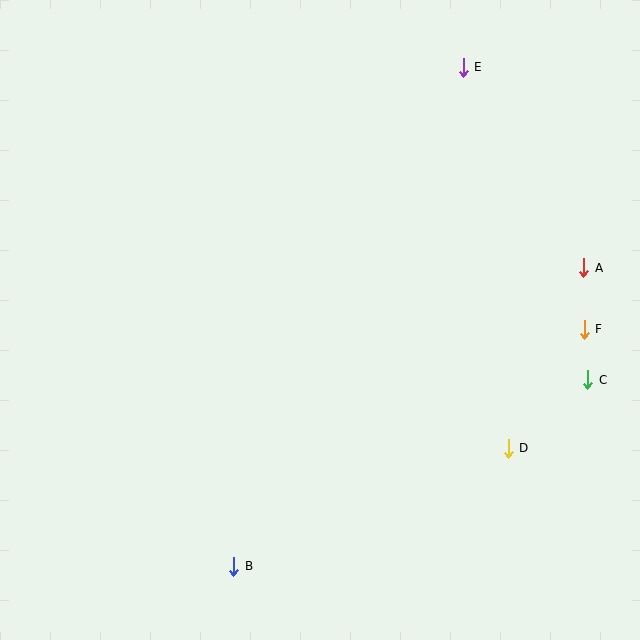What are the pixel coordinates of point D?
Point D is at (508, 448).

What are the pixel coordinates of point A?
Point A is at (584, 268).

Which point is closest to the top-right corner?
Point E is closest to the top-right corner.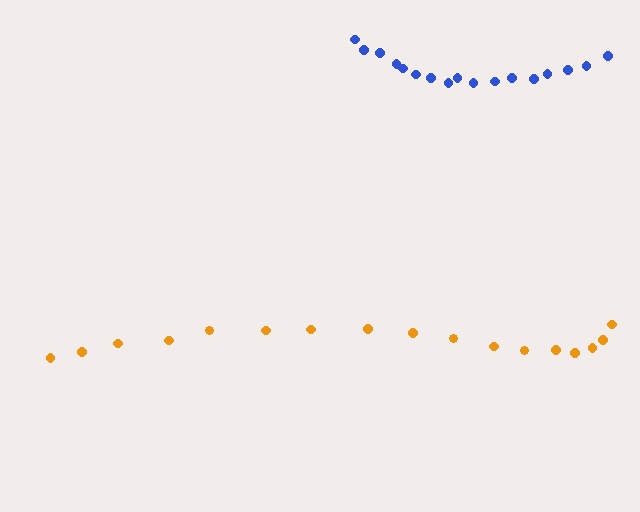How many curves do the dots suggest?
There are 2 distinct paths.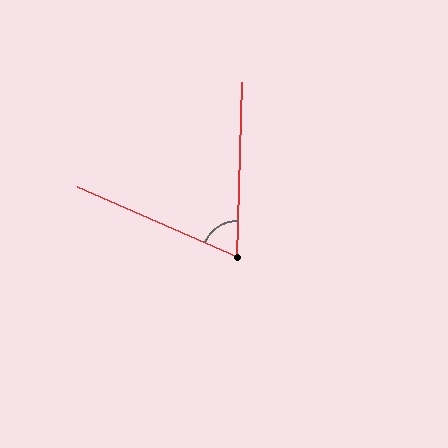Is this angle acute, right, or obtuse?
It is acute.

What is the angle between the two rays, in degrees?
Approximately 68 degrees.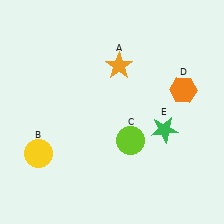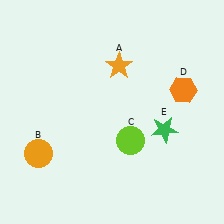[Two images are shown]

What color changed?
The circle (B) changed from yellow in Image 1 to orange in Image 2.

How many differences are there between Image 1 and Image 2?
There is 1 difference between the two images.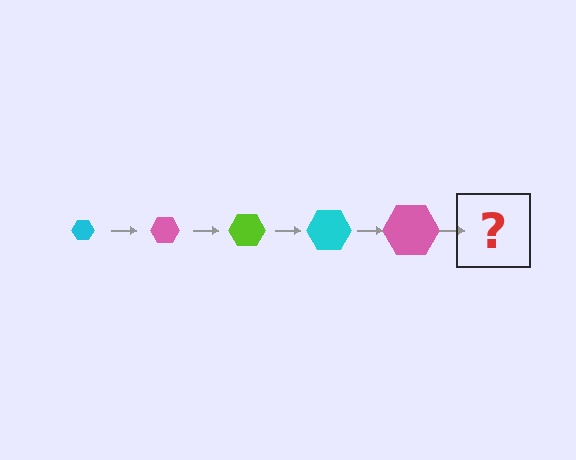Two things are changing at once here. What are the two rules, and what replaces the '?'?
The two rules are that the hexagon grows larger each step and the color cycles through cyan, pink, and lime. The '?' should be a lime hexagon, larger than the previous one.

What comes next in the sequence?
The next element should be a lime hexagon, larger than the previous one.